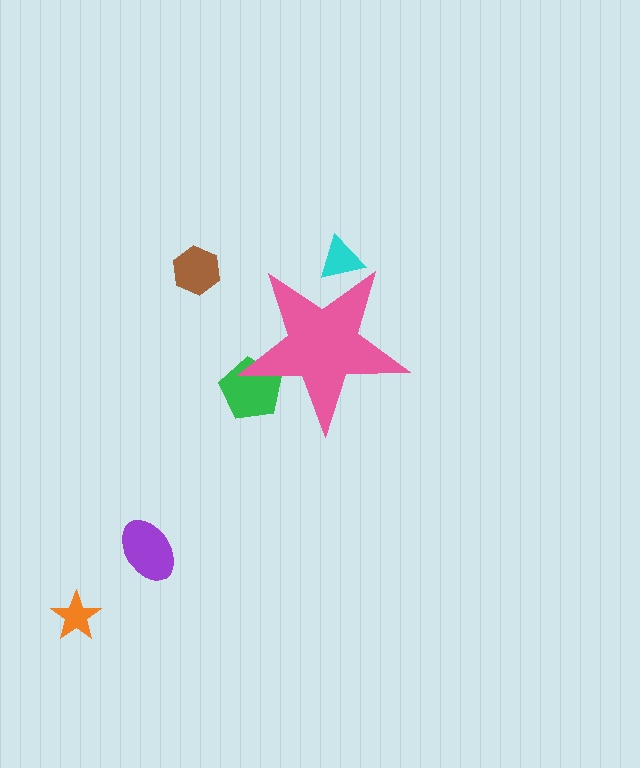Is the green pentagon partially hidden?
Yes, the green pentagon is partially hidden behind the pink star.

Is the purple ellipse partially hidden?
No, the purple ellipse is fully visible.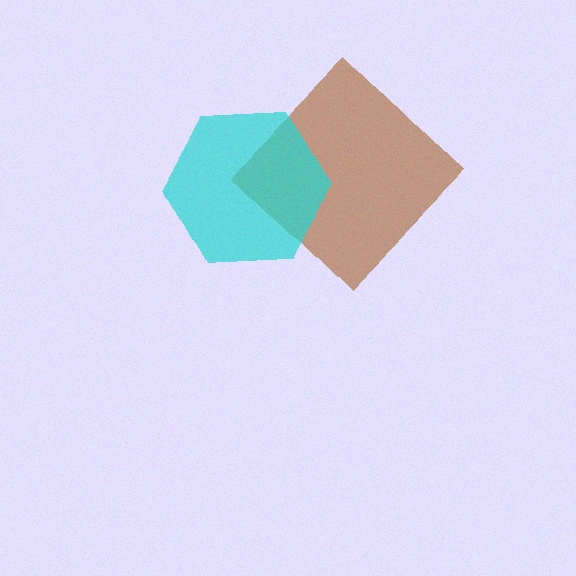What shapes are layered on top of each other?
The layered shapes are: a brown diamond, a cyan hexagon.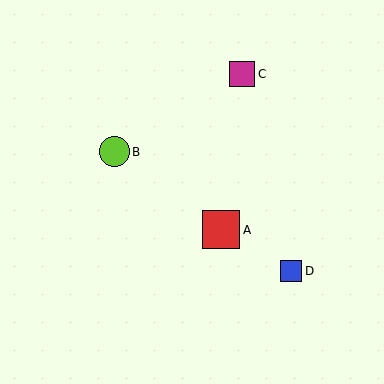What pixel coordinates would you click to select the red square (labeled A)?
Click at (221, 230) to select the red square A.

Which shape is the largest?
The red square (labeled A) is the largest.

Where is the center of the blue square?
The center of the blue square is at (291, 271).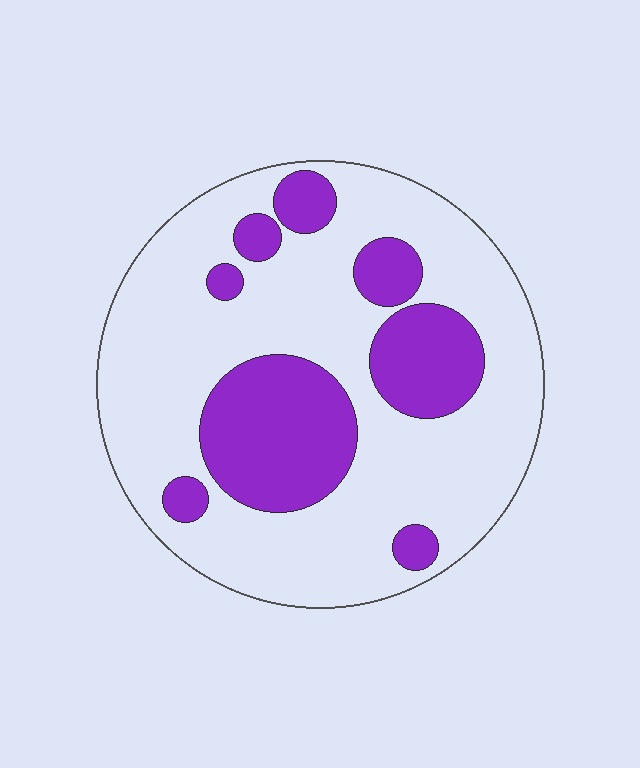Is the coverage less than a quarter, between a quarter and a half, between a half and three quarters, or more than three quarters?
Between a quarter and a half.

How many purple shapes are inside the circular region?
8.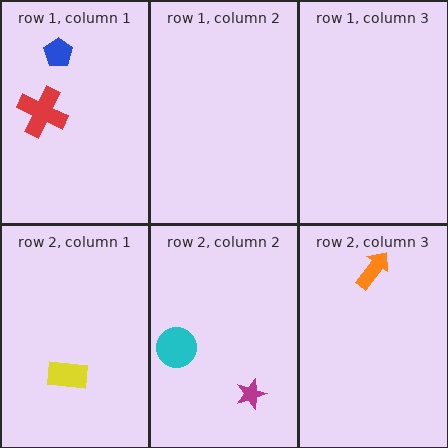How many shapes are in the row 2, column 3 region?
1.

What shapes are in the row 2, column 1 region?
The yellow rectangle.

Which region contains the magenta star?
The row 2, column 2 region.